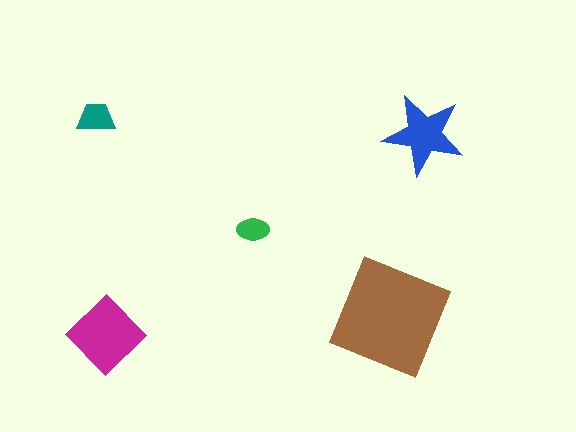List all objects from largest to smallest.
The brown square, the magenta diamond, the blue star, the teal trapezoid, the green ellipse.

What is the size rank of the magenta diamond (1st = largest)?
2nd.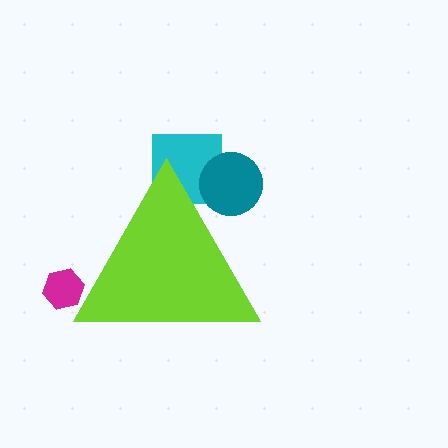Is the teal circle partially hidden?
Yes, the teal circle is partially hidden behind the lime triangle.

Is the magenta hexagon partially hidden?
Yes, the magenta hexagon is partially hidden behind the lime triangle.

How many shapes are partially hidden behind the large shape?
3 shapes are partially hidden.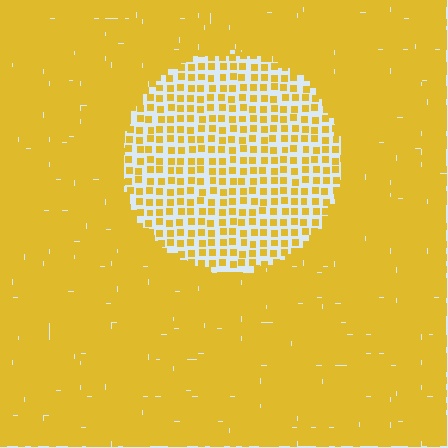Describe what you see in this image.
The image contains small yellow elements arranged at two different densities. A circle-shaped region is visible where the elements are less densely packed than the surrounding area.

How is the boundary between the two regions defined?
The boundary is defined by a change in element density (approximately 2.8x ratio). All elements are the same color, size, and shape.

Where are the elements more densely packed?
The elements are more densely packed outside the circle boundary.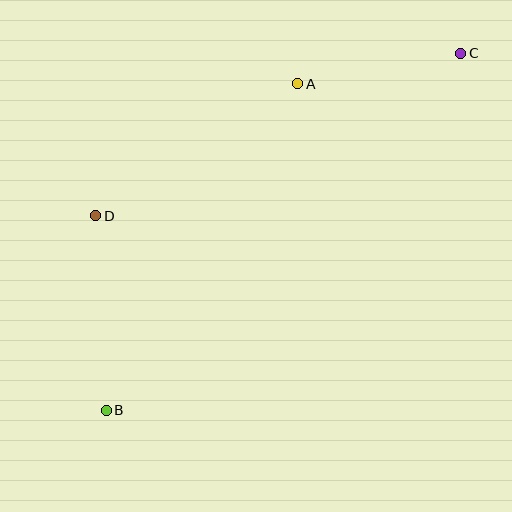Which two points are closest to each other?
Points A and C are closest to each other.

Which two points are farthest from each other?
Points B and C are farthest from each other.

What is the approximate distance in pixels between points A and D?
The distance between A and D is approximately 241 pixels.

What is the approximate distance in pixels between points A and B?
The distance between A and B is approximately 378 pixels.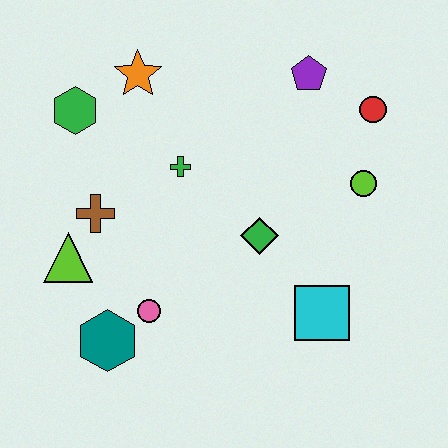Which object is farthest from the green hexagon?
The cyan square is farthest from the green hexagon.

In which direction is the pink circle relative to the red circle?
The pink circle is to the left of the red circle.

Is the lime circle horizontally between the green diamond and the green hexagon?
No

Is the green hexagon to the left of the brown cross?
Yes